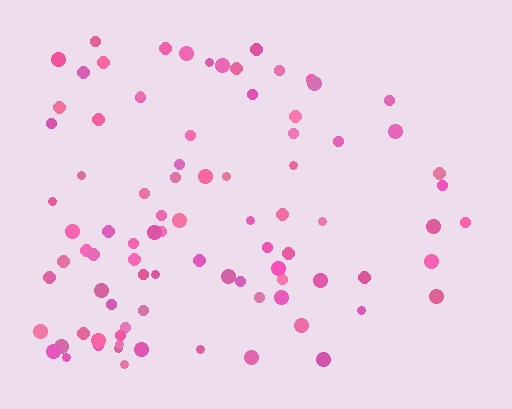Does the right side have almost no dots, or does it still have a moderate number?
Still a moderate number, just noticeably fewer than the left.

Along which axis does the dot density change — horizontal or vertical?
Horizontal.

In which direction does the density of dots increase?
From right to left, with the left side densest.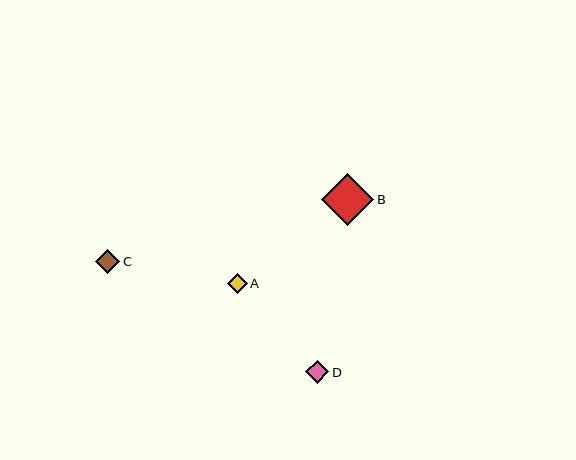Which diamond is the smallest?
Diamond A is the smallest with a size of approximately 20 pixels.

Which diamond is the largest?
Diamond B is the largest with a size of approximately 52 pixels.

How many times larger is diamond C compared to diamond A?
Diamond C is approximately 1.2 times the size of diamond A.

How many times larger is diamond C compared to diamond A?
Diamond C is approximately 1.2 times the size of diamond A.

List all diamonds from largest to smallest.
From largest to smallest: B, C, D, A.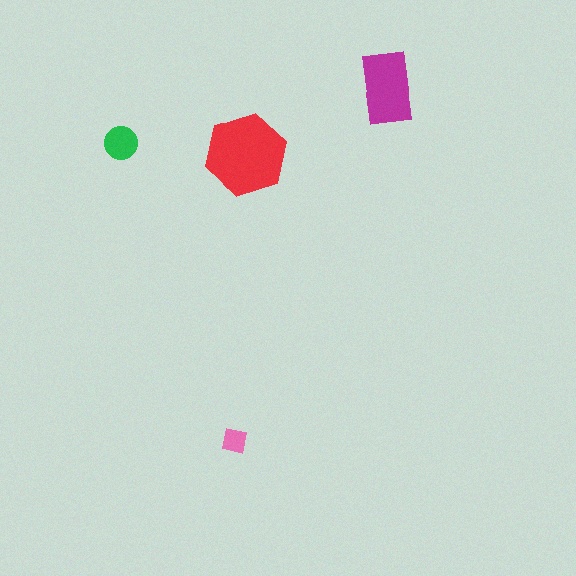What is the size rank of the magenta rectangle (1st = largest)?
2nd.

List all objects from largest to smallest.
The red hexagon, the magenta rectangle, the green circle, the pink square.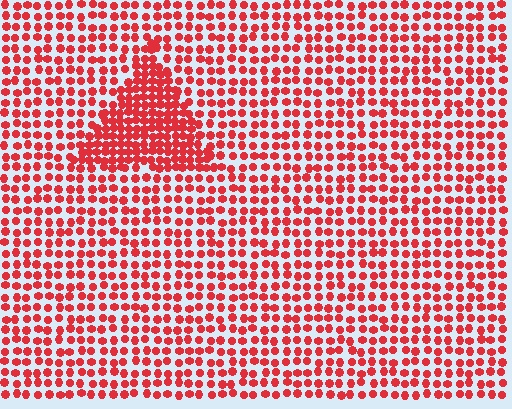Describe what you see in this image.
The image contains small red elements arranged at two different densities. A triangle-shaped region is visible where the elements are more densely packed than the surrounding area.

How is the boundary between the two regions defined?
The boundary is defined by a change in element density (approximately 1.9x ratio). All elements are the same color, size, and shape.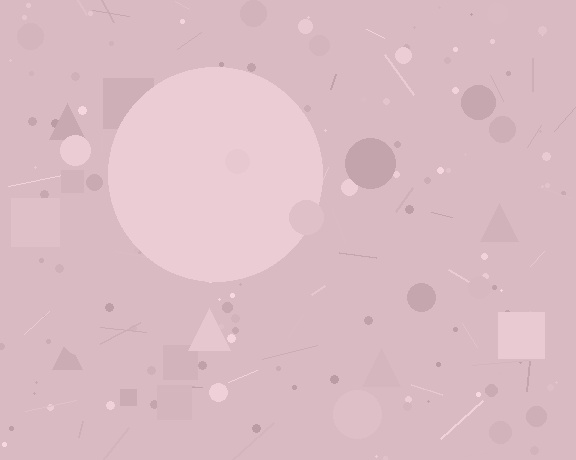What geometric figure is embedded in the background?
A circle is embedded in the background.